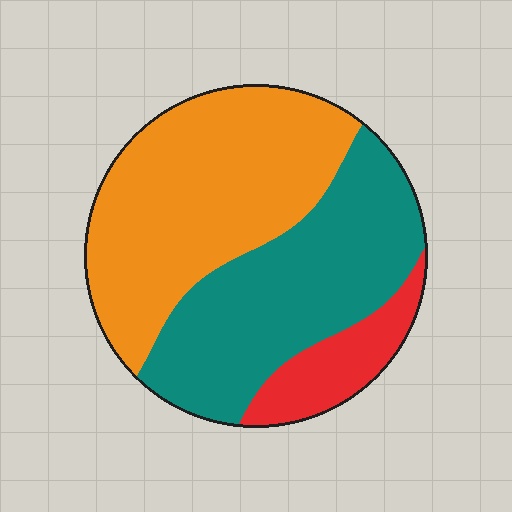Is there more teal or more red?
Teal.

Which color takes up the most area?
Orange, at roughly 45%.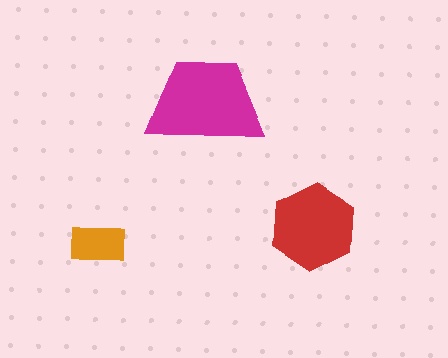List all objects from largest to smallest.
The magenta trapezoid, the red hexagon, the orange rectangle.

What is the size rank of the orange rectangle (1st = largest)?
3rd.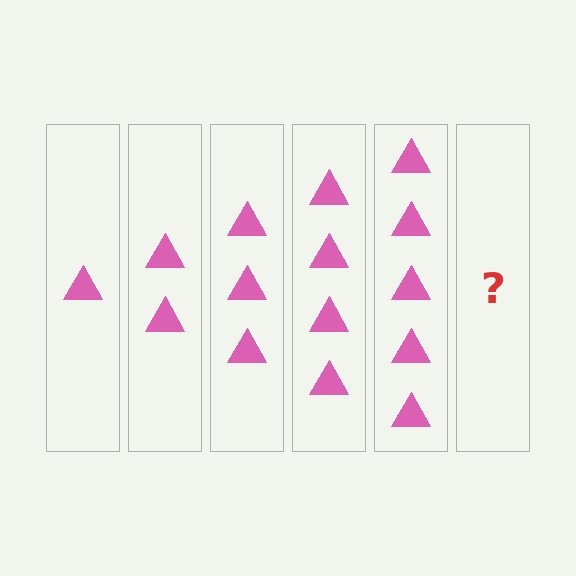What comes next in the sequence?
The next element should be 6 triangles.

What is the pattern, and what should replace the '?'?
The pattern is that each step adds one more triangle. The '?' should be 6 triangles.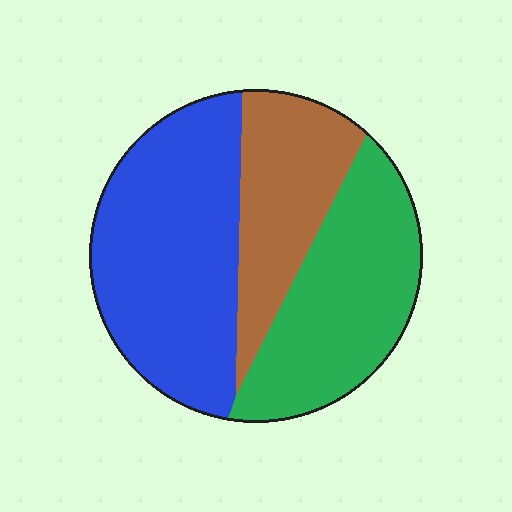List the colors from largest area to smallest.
From largest to smallest: blue, green, brown.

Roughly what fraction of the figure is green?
Green covers roughly 35% of the figure.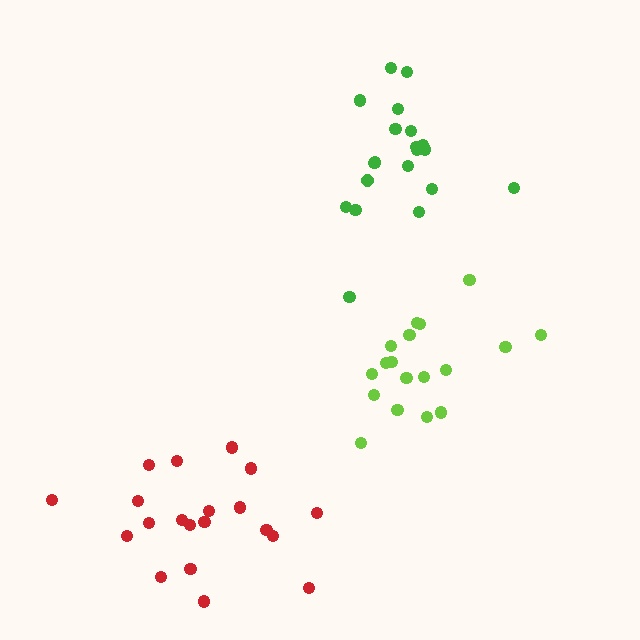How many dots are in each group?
Group 1: 18 dots, Group 2: 20 dots, Group 3: 20 dots (58 total).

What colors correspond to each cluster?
The clusters are colored: lime, red, green.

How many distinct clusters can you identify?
There are 3 distinct clusters.